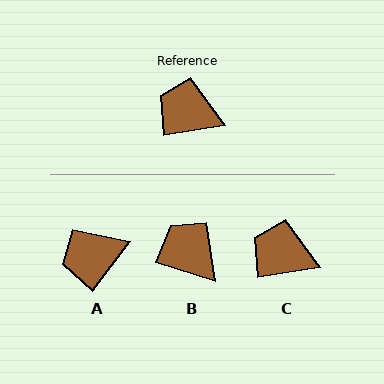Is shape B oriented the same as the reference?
No, it is off by about 27 degrees.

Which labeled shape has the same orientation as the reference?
C.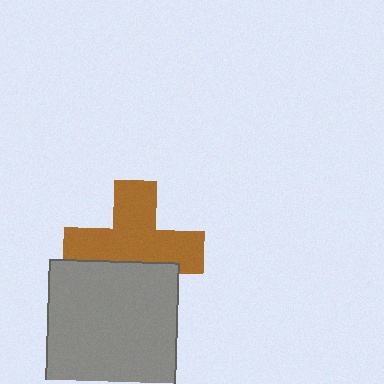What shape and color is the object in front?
The object in front is a gray rectangle.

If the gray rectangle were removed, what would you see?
You would see the complete brown cross.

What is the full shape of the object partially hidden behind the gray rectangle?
The partially hidden object is a brown cross.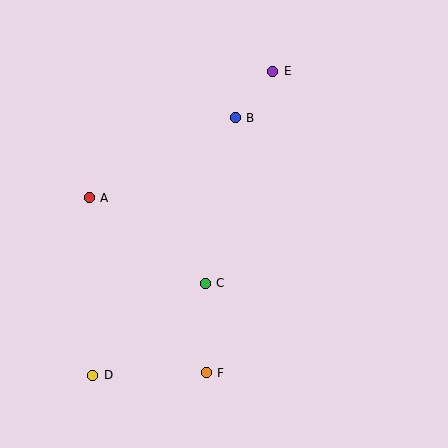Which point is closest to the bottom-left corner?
Point D is closest to the bottom-left corner.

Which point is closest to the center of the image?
Point C at (205, 283) is closest to the center.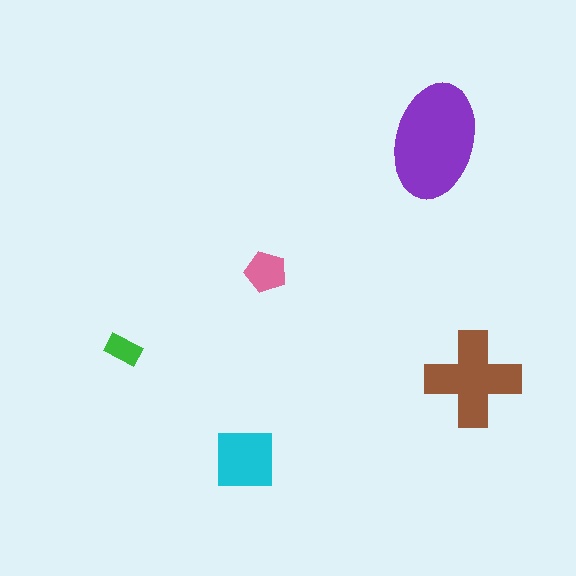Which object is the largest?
The purple ellipse.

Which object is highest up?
The purple ellipse is topmost.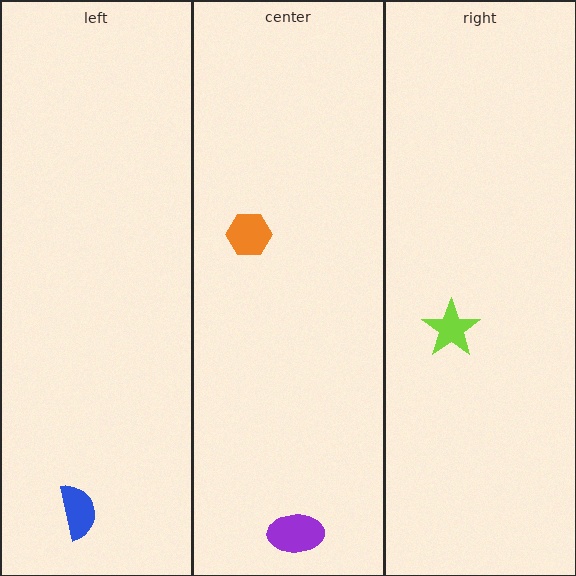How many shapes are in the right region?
1.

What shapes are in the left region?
The blue semicircle.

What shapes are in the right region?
The lime star.